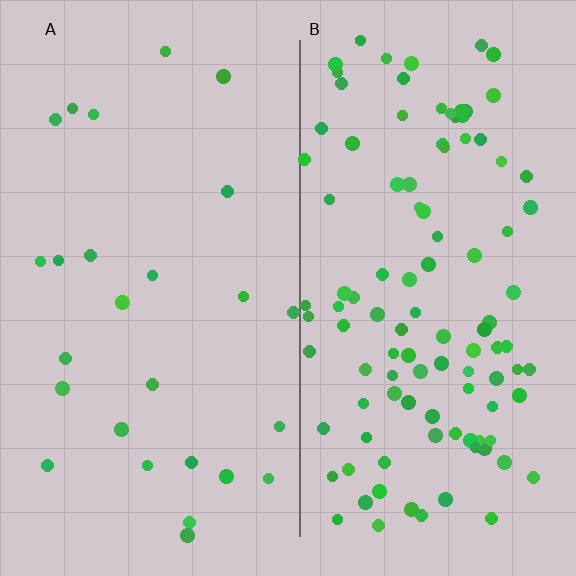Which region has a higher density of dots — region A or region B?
B (the right).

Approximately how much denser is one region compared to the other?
Approximately 4.1× — region B over region A.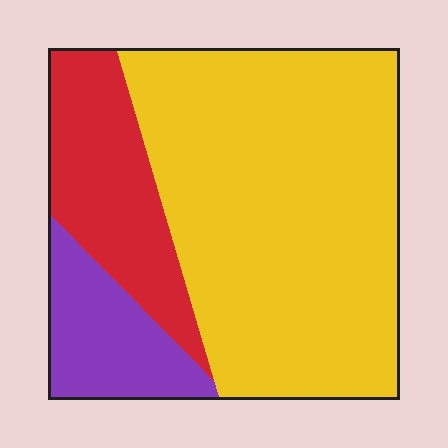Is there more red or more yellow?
Yellow.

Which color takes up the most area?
Yellow, at roughly 65%.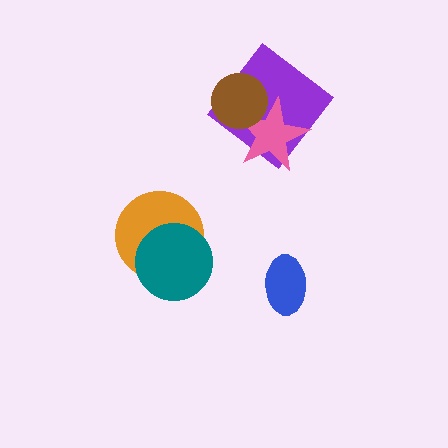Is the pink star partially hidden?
Yes, it is partially covered by another shape.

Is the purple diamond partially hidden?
Yes, it is partially covered by another shape.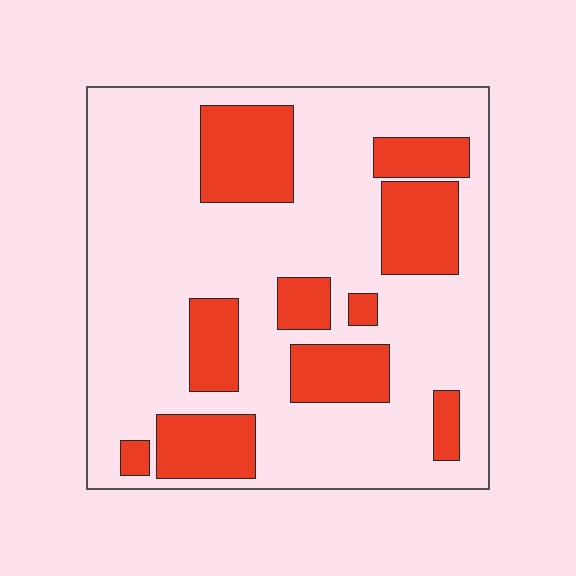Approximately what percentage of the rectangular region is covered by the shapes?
Approximately 25%.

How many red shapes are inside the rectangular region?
10.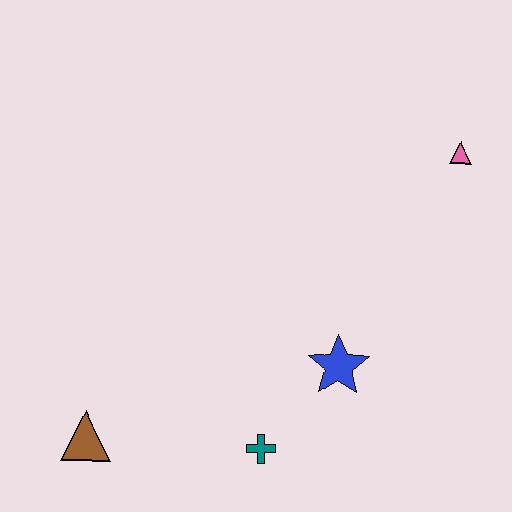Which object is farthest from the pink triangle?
The brown triangle is farthest from the pink triangle.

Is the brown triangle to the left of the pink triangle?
Yes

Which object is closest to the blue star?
The teal cross is closest to the blue star.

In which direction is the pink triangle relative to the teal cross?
The pink triangle is above the teal cross.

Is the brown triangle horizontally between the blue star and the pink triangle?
No